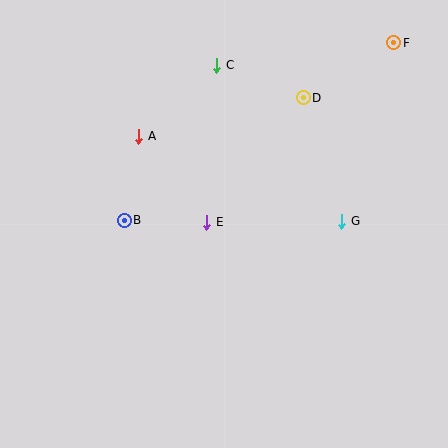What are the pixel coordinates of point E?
Point E is at (207, 222).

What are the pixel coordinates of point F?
Point F is at (394, 43).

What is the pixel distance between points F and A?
The distance between F and A is 271 pixels.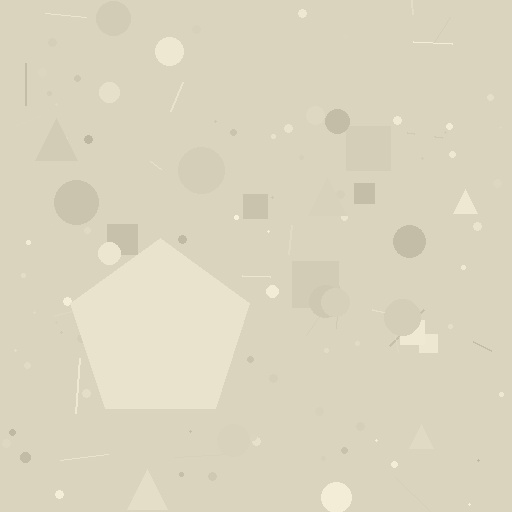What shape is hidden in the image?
A pentagon is hidden in the image.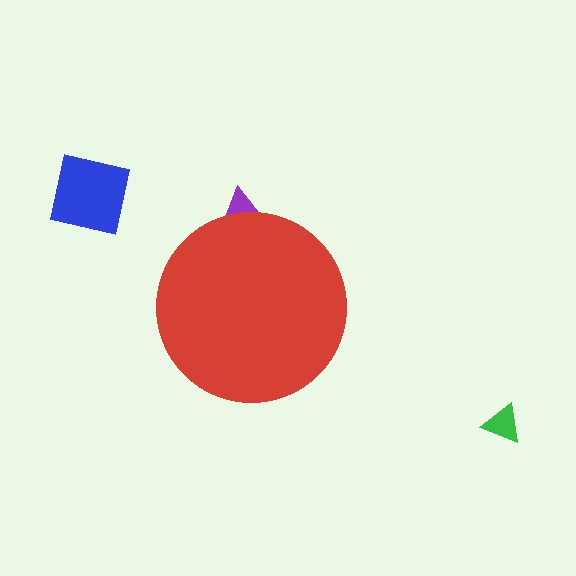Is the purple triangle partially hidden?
Yes, the purple triangle is partially hidden behind the red circle.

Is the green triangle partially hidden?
No, the green triangle is fully visible.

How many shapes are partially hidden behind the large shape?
1 shape is partially hidden.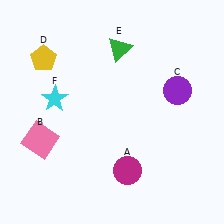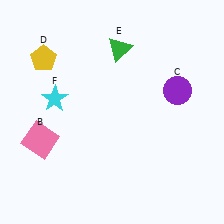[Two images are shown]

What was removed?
The magenta circle (A) was removed in Image 2.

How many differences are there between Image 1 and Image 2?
There is 1 difference between the two images.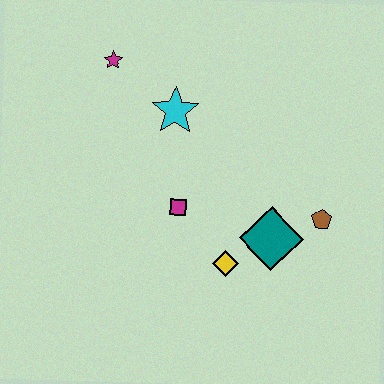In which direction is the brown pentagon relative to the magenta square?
The brown pentagon is to the right of the magenta square.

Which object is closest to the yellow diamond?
The teal diamond is closest to the yellow diamond.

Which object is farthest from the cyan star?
The brown pentagon is farthest from the cyan star.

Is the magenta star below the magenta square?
No